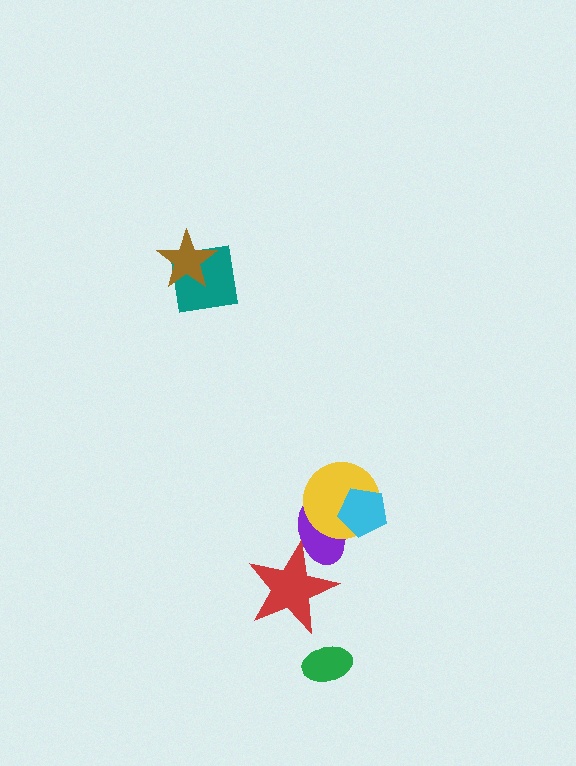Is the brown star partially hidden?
No, no other shape covers it.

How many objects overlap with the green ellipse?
0 objects overlap with the green ellipse.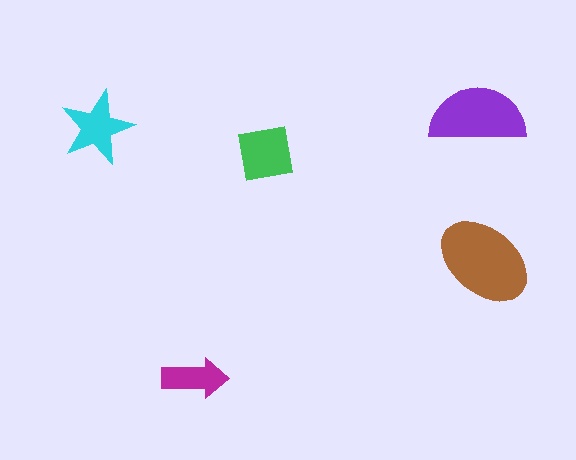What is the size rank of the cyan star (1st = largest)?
4th.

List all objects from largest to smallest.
The brown ellipse, the purple semicircle, the green square, the cyan star, the magenta arrow.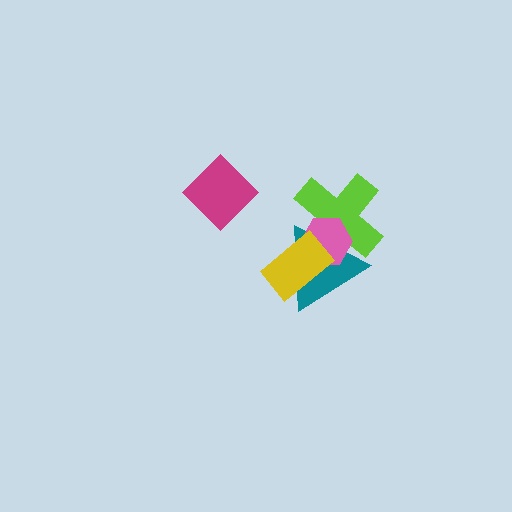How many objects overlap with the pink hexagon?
3 objects overlap with the pink hexagon.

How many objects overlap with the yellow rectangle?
3 objects overlap with the yellow rectangle.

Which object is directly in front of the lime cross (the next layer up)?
The pink hexagon is directly in front of the lime cross.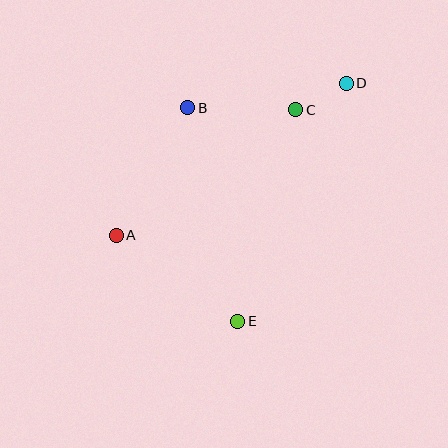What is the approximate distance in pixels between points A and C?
The distance between A and C is approximately 219 pixels.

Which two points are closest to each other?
Points C and D are closest to each other.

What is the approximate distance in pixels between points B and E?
The distance between B and E is approximately 219 pixels.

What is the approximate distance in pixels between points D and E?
The distance between D and E is approximately 262 pixels.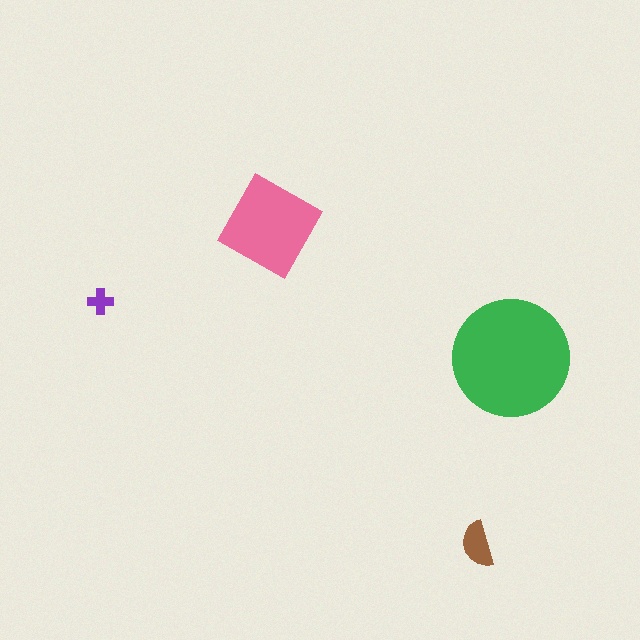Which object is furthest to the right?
The green circle is rightmost.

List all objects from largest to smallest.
The green circle, the pink diamond, the brown semicircle, the purple cross.